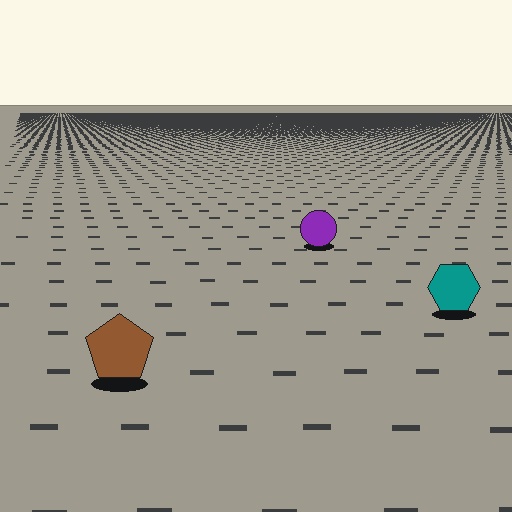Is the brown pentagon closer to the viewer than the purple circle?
Yes. The brown pentagon is closer — you can tell from the texture gradient: the ground texture is coarser near it.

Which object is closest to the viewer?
The brown pentagon is closest. The texture marks near it are larger and more spread out.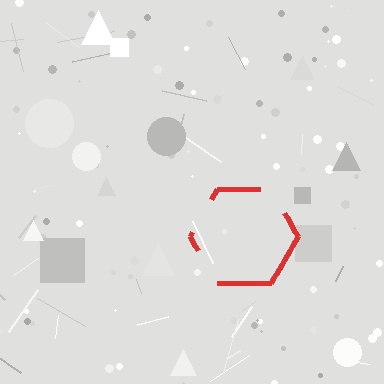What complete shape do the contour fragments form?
The contour fragments form a hexagon.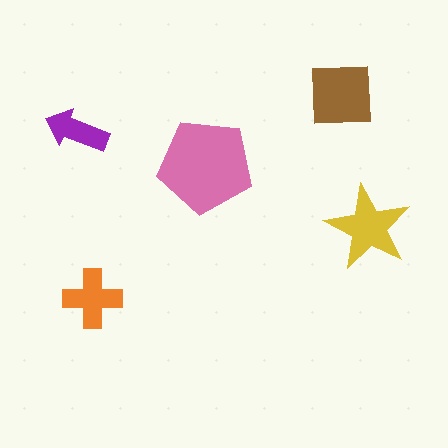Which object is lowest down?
The orange cross is bottommost.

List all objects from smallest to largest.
The purple arrow, the orange cross, the yellow star, the brown square, the pink pentagon.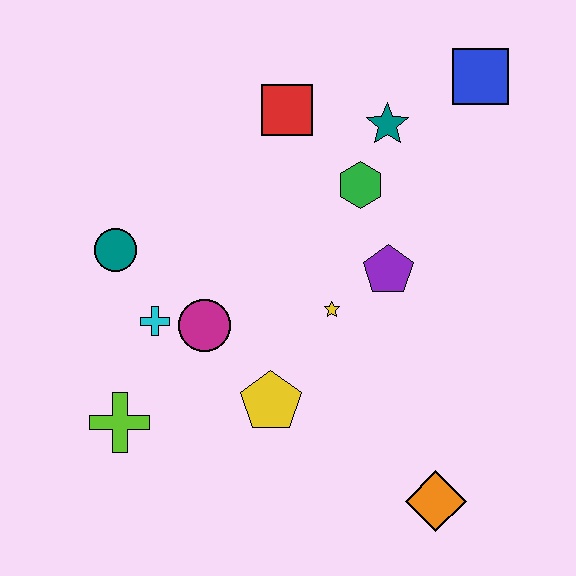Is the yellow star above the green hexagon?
No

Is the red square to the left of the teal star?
Yes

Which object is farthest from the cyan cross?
The blue square is farthest from the cyan cross.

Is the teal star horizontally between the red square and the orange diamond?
Yes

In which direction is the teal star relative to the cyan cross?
The teal star is to the right of the cyan cross.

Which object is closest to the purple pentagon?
The yellow star is closest to the purple pentagon.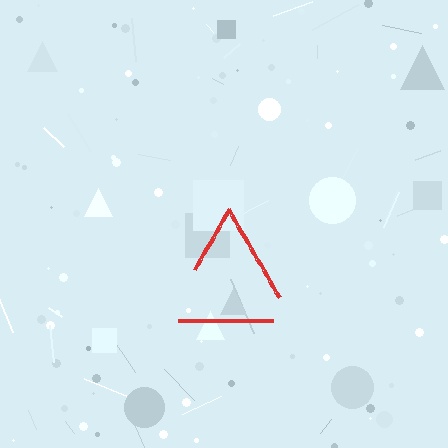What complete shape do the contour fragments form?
The contour fragments form a triangle.